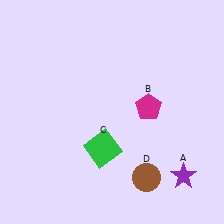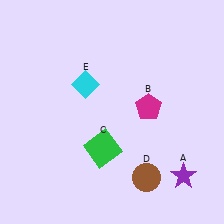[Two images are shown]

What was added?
A cyan diamond (E) was added in Image 2.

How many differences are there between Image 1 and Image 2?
There is 1 difference between the two images.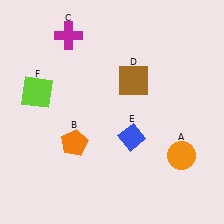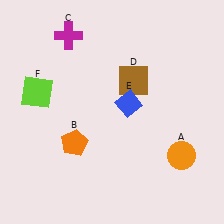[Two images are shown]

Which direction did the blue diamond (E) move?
The blue diamond (E) moved up.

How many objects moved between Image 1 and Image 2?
1 object moved between the two images.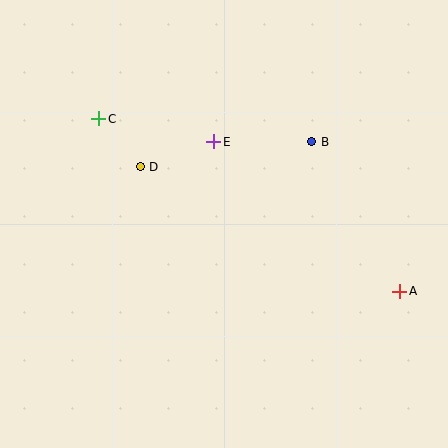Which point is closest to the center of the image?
Point E at (214, 142) is closest to the center.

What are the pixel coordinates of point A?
Point A is at (400, 291).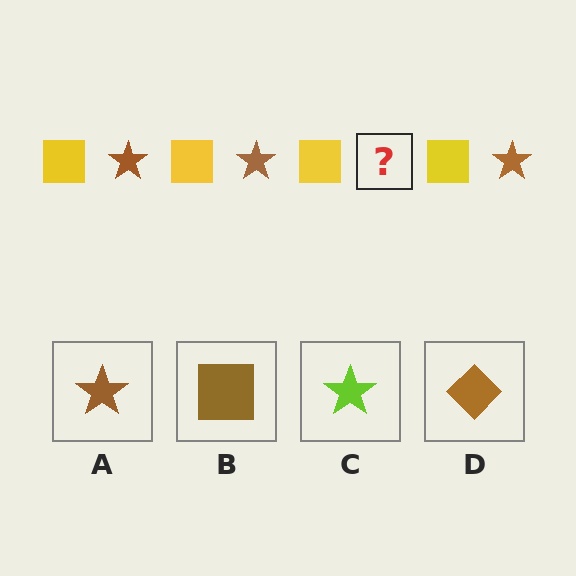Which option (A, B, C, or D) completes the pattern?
A.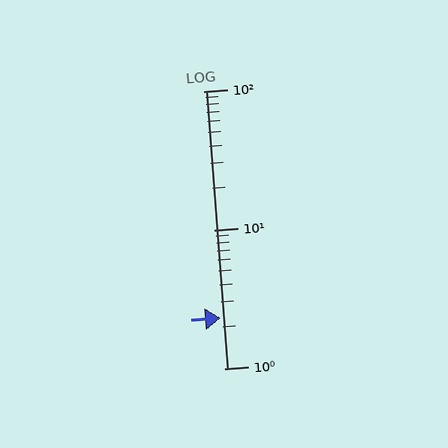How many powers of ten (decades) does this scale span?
The scale spans 2 decades, from 1 to 100.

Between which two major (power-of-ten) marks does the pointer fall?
The pointer is between 1 and 10.